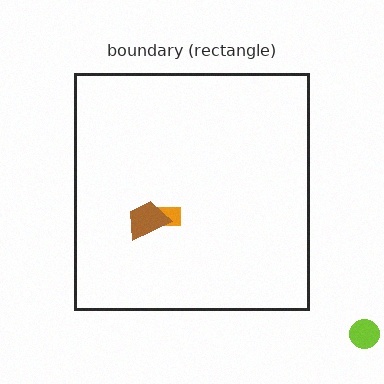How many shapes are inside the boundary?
2 inside, 1 outside.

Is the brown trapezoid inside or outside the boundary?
Inside.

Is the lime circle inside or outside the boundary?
Outside.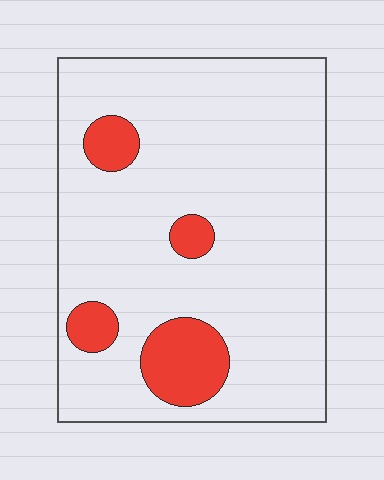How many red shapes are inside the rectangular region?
4.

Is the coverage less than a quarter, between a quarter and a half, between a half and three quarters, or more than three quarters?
Less than a quarter.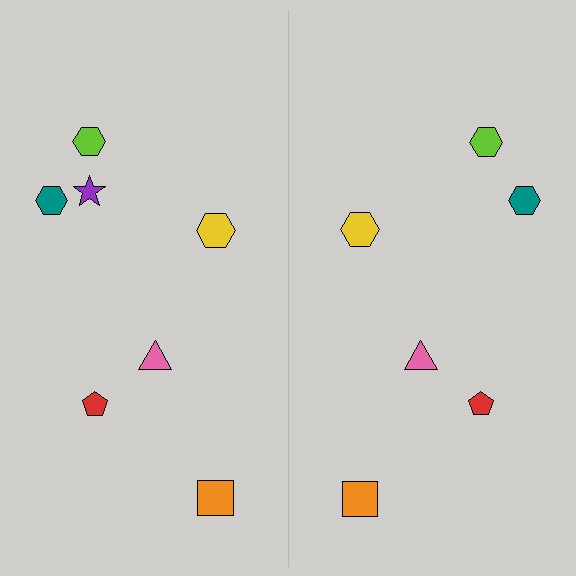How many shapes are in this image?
There are 13 shapes in this image.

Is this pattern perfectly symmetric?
No, the pattern is not perfectly symmetric. A purple star is missing from the right side.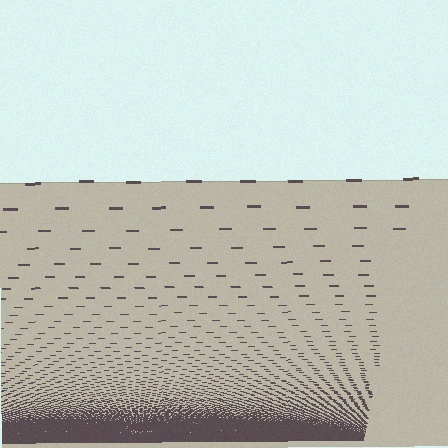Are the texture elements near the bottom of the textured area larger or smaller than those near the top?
Smaller. The gradient is inverted — elements near the bottom are smaller and denser.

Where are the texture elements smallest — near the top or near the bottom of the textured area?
Near the bottom.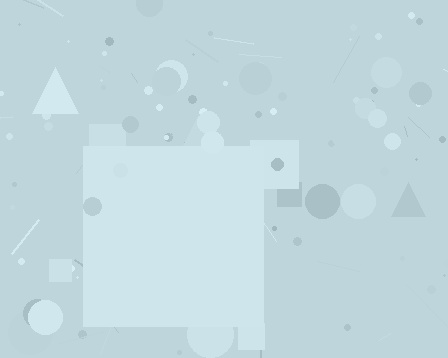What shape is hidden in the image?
A square is hidden in the image.